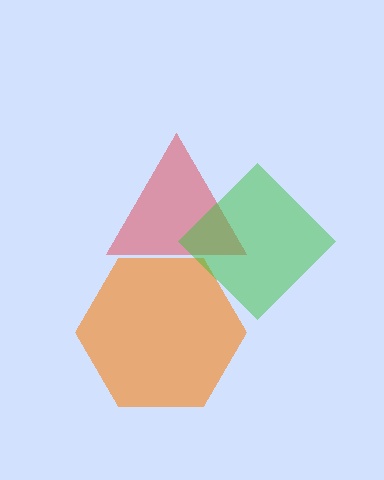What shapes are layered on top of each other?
The layered shapes are: a red triangle, an orange hexagon, a green diamond.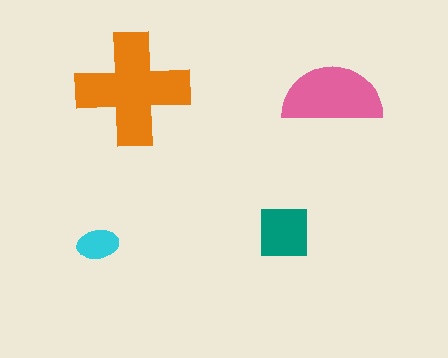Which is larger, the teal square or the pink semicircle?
The pink semicircle.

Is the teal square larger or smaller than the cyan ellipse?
Larger.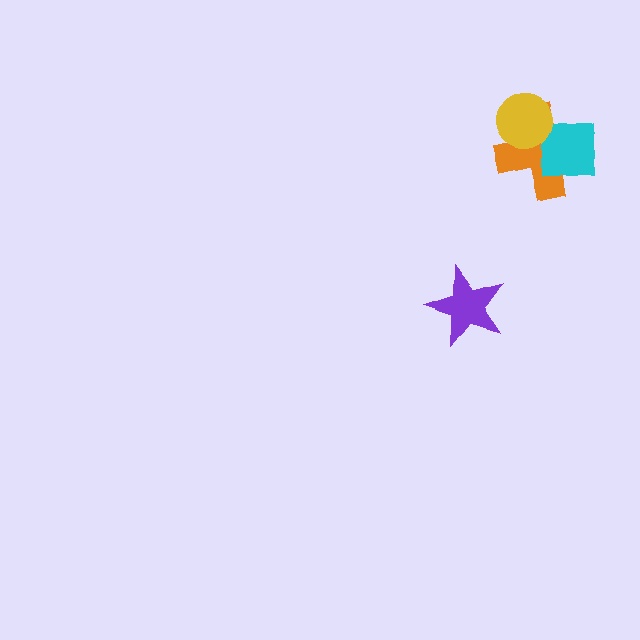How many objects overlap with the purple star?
0 objects overlap with the purple star.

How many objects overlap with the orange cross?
2 objects overlap with the orange cross.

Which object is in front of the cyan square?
The yellow circle is in front of the cyan square.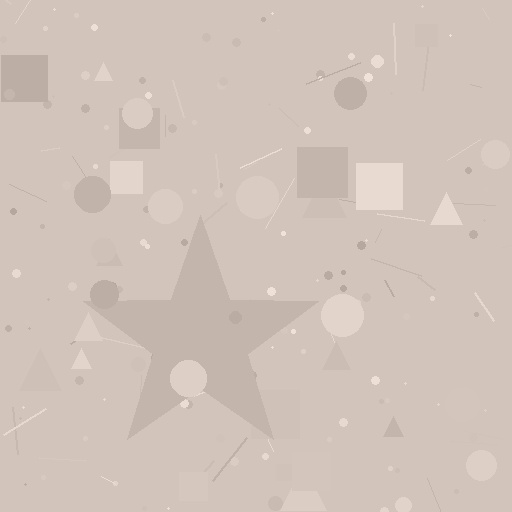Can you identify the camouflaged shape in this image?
The camouflaged shape is a star.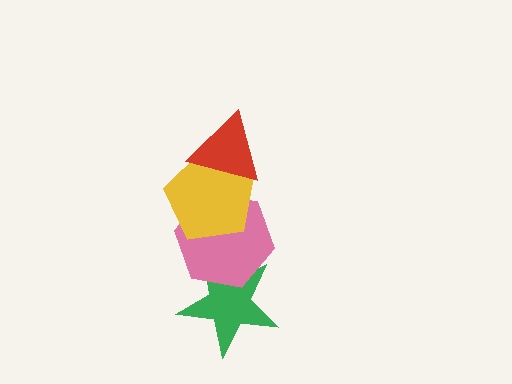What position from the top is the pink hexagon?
The pink hexagon is 3rd from the top.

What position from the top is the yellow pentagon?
The yellow pentagon is 2nd from the top.